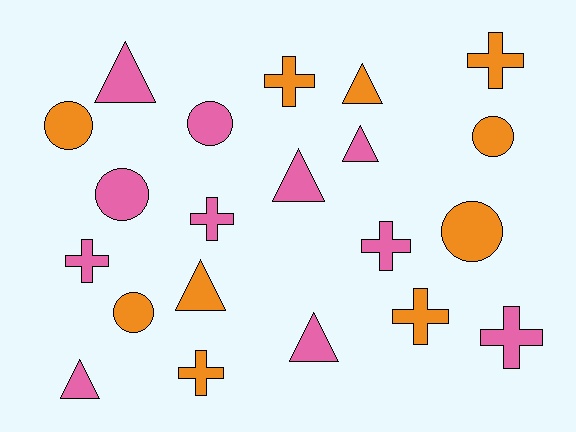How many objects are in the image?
There are 21 objects.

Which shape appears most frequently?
Cross, with 8 objects.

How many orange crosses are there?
There are 4 orange crosses.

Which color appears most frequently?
Pink, with 11 objects.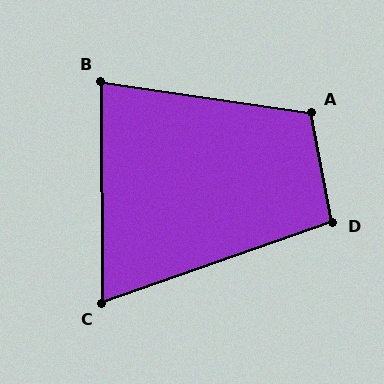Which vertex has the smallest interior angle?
C, at approximately 71 degrees.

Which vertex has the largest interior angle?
A, at approximately 109 degrees.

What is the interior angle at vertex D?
Approximately 99 degrees (obtuse).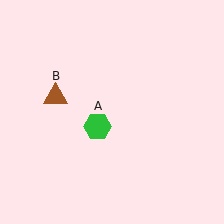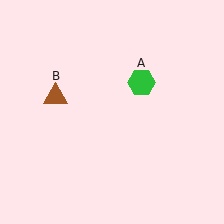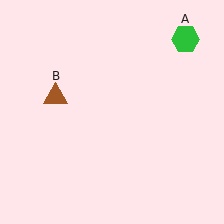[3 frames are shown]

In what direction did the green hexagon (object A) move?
The green hexagon (object A) moved up and to the right.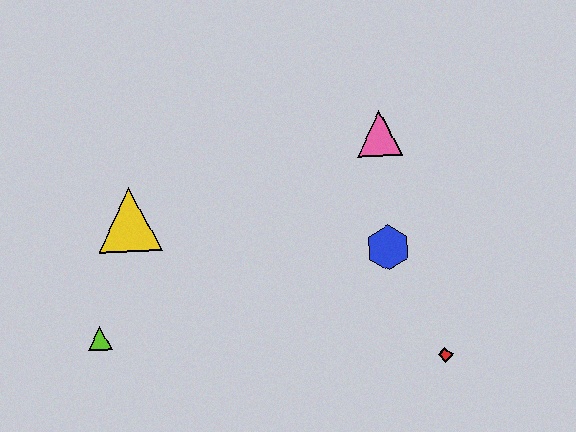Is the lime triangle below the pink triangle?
Yes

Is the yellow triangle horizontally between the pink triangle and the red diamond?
No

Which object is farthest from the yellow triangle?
The red diamond is farthest from the yellow triangle.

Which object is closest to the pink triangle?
The blue hexagon is closest to the pink triangle.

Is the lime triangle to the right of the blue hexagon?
No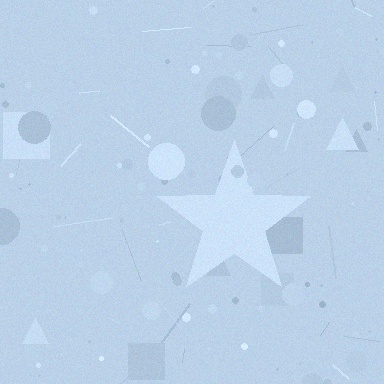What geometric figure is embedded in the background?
A star is embedded in the background.